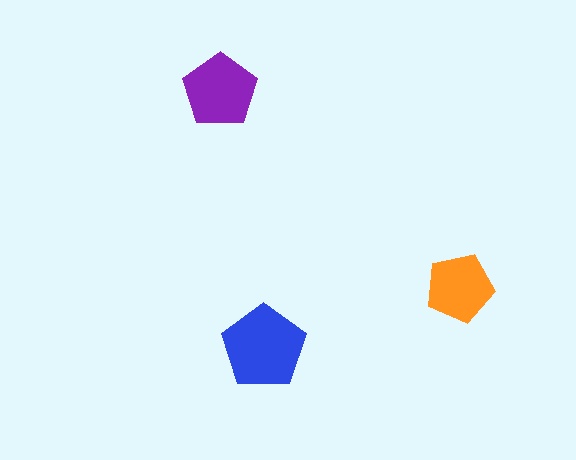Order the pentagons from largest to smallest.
the blue one, the purple one, the orange one.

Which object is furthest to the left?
The purple pentagon is leftmost.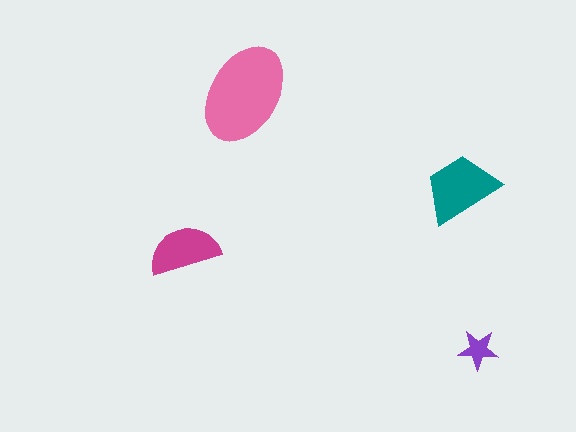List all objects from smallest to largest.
The purple star, the magenta semicircle, the teal trapezoid, the pink ellipse.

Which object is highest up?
The pink ellipse is topmost.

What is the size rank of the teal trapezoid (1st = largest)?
2nd.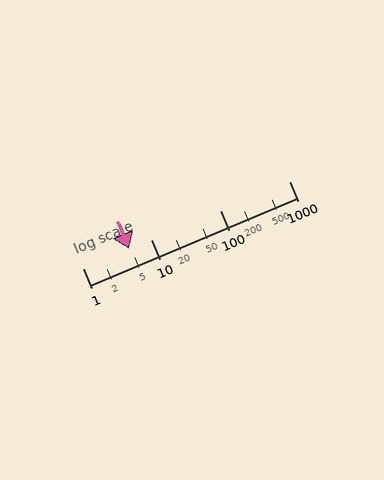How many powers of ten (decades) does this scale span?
The scale spans 3 decades, from 1 to 1000.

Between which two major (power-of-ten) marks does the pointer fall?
The pointer is between 1 and 10.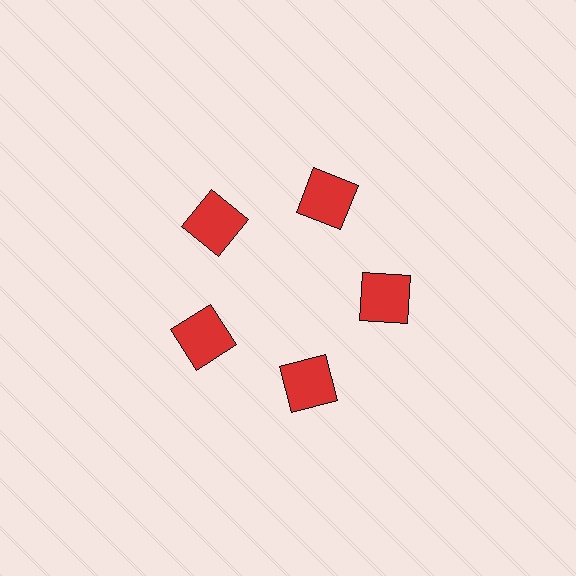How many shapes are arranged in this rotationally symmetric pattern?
There are 5 shapes, arranged in 5 groups of 1.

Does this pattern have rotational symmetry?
Yes, this pattern has 5-fold rotational symmetry. It looks the same after rotating 72 degrees around the center.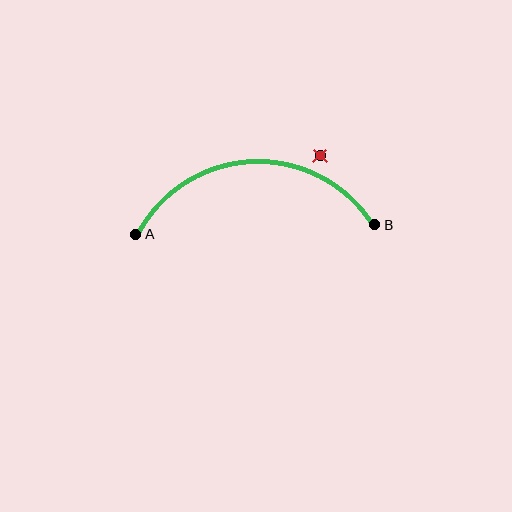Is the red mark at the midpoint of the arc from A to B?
No — the red mark does not lie on the arc at all. It sits slightly outside the curve.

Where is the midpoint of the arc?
The arc midpoint is the point on the curve farthest from the straight line joining A and B. It sits above that line.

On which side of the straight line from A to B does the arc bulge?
The arc bulges above the straight line connecting A and B.